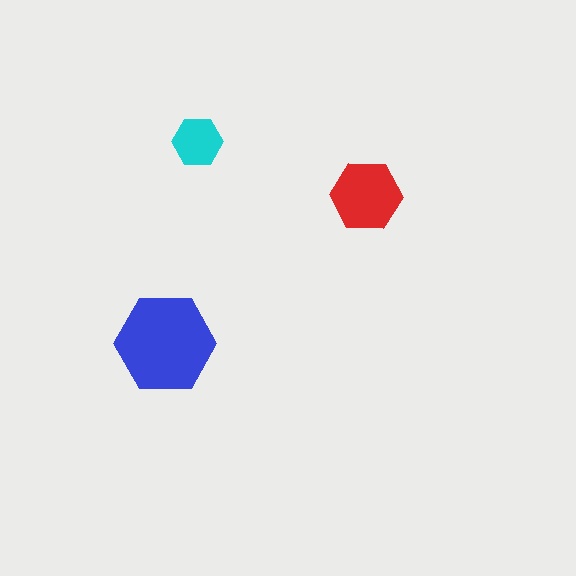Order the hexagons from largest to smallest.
the blue one, the red one, the cyan one.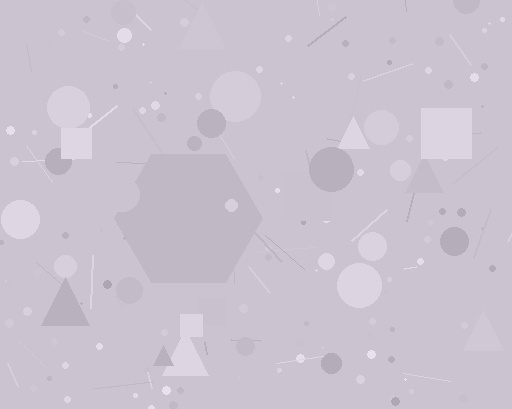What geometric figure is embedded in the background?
A hexagon is embedded in the background.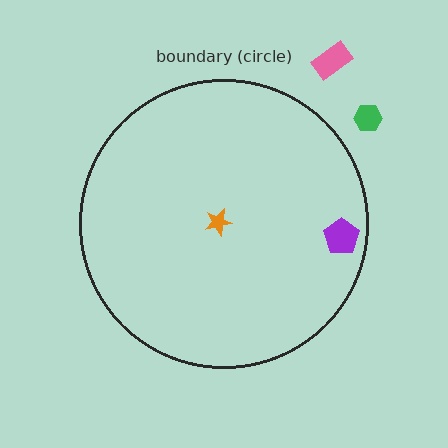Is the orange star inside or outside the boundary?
Inside.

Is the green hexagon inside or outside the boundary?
Outside.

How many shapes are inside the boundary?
2 inside, 2 outside.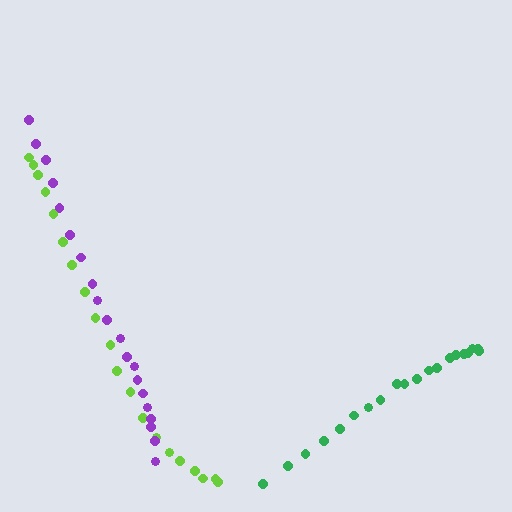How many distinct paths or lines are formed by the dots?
There are 3 distinct paths.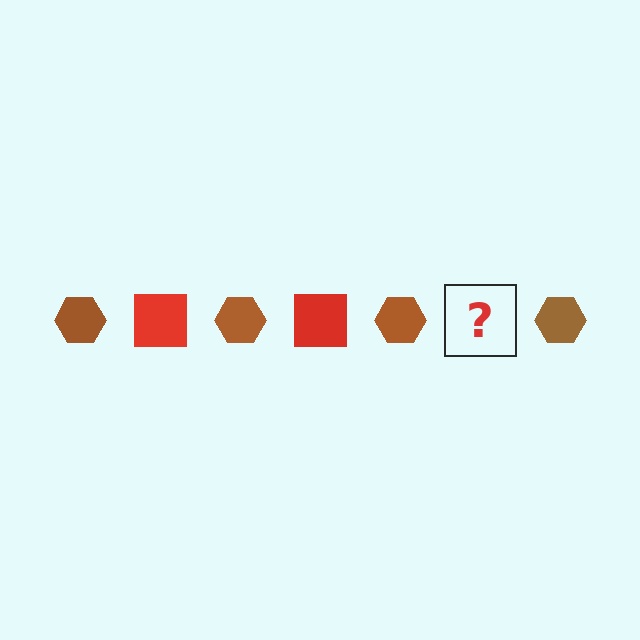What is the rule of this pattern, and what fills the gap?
The rule is that the pattern alternates between brown hexagon and red square. The gap should be filled with a red square.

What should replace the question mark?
The question mark should be replaced with a red square.